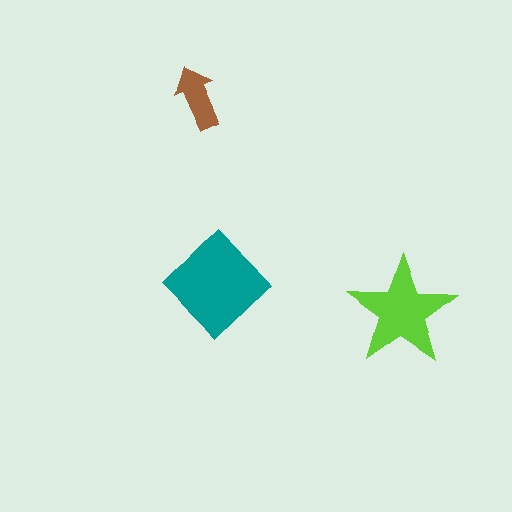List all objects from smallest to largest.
The brown arrow, the lime star, the teal diamond.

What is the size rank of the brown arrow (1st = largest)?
3rd.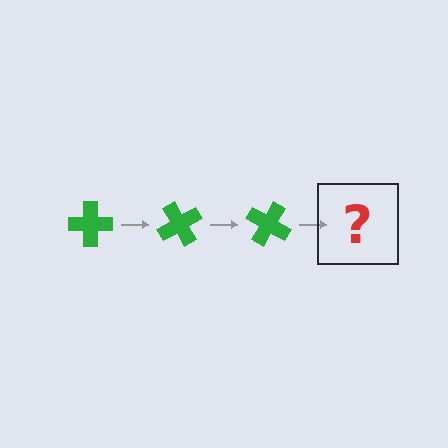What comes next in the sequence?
The next element should be a green cross rotated 180 degrees.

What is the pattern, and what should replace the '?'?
The pattern is that the cross rotates 60 degrees each step. The '?' should be a green cross rotated 180 degrees.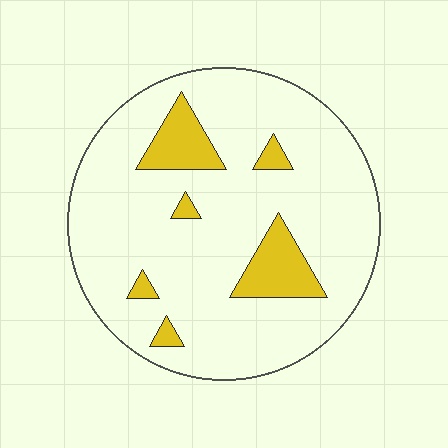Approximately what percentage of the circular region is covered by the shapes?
Approximately 15%.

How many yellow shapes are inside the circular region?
6.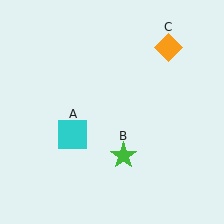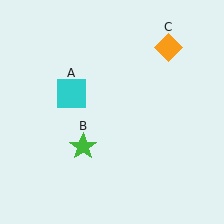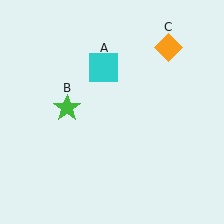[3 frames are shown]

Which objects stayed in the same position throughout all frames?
Orange diamond (object C) remained stationary.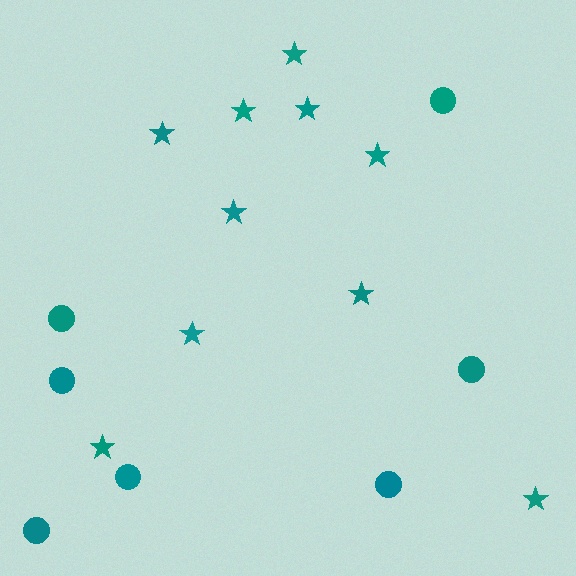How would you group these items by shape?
There are 2 groups: one group of stars (10) and one group of circles (7).